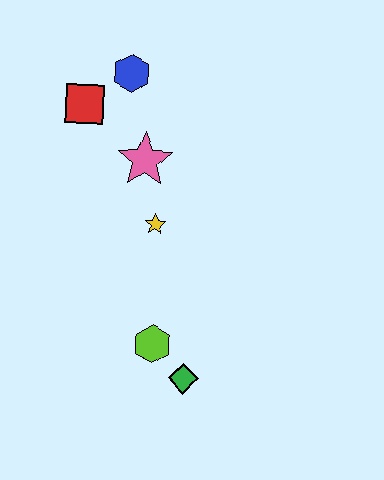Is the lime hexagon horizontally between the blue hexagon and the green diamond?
Yes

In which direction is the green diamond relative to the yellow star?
The green diamond is below the yellow star.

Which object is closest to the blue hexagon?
The red square is closest to the blue hexagon.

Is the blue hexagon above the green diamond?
Yes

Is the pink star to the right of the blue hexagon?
Yes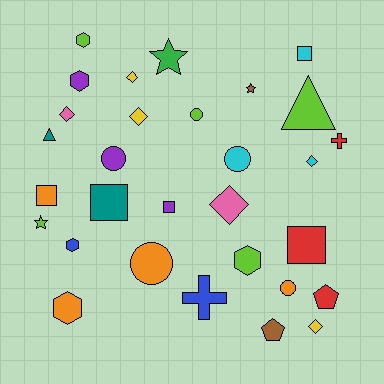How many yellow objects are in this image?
There are 3 yellow objects.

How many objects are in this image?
There are 30 objects.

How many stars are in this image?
There are 3 stars.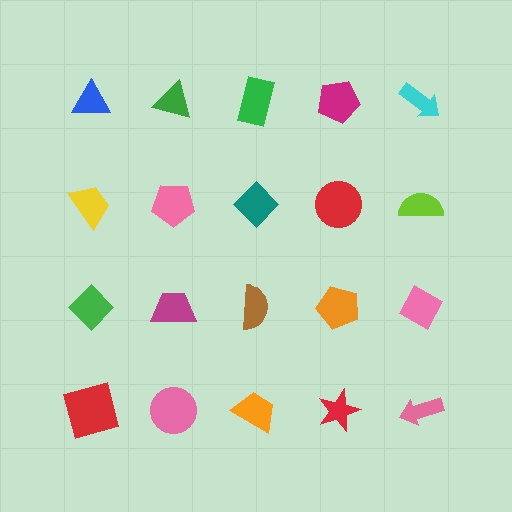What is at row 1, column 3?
A green rectangle.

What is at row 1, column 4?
A magenta pentagon.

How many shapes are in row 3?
5 shapes.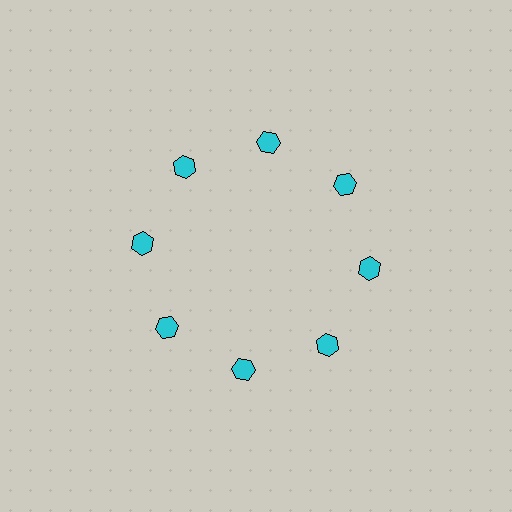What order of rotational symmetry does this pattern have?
This pattern has 8-fold rotational symmetry.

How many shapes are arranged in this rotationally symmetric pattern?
There are 8 shapes, arranged in 8 groups of 1.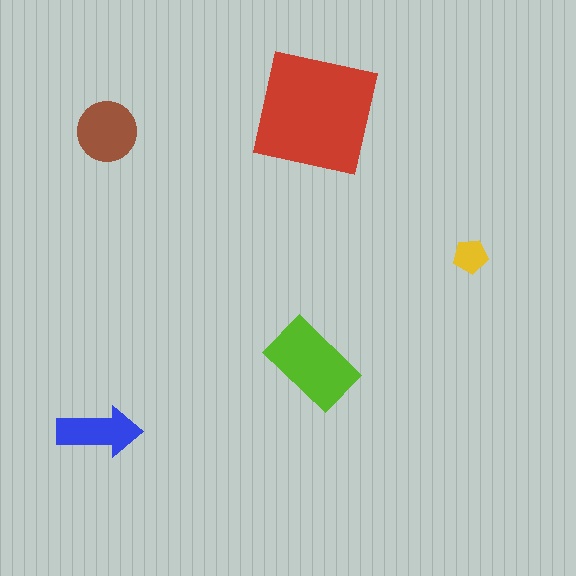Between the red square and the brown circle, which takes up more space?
The red square.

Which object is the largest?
The red square.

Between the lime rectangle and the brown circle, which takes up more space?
The lime rectangle.